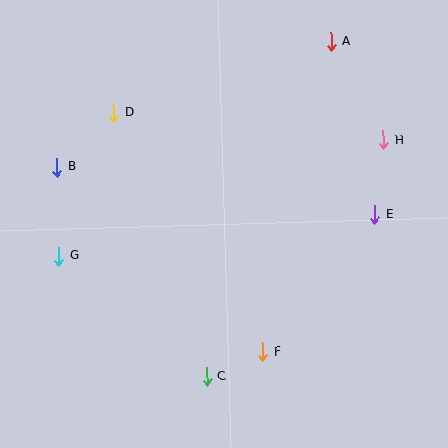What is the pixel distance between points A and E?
The distance between A and E is 178 pixels.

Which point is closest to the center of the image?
Point F at (263, 352) is closest to the center.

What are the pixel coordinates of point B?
Point B is at (57, 167).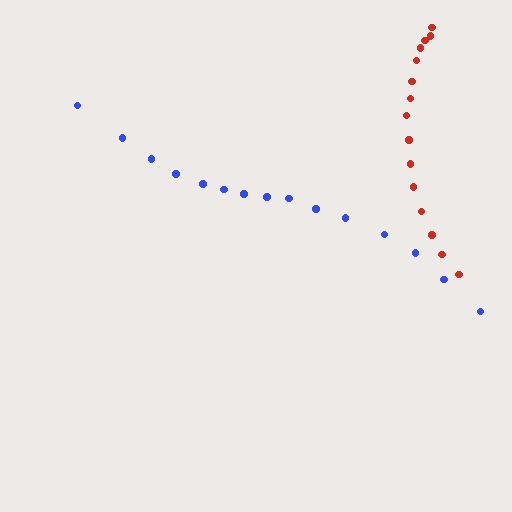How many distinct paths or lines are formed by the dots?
There are 2 distinct paths.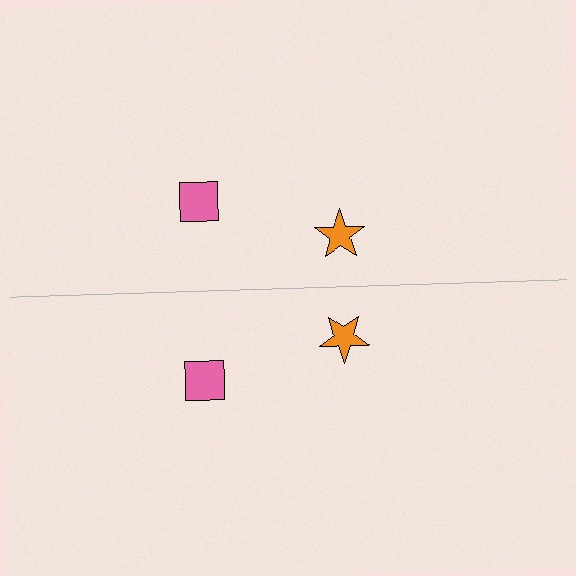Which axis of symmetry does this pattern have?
The pattern has a horizontal axis of symmetry running through the center of the image.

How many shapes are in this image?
There are 4 shapes in this image.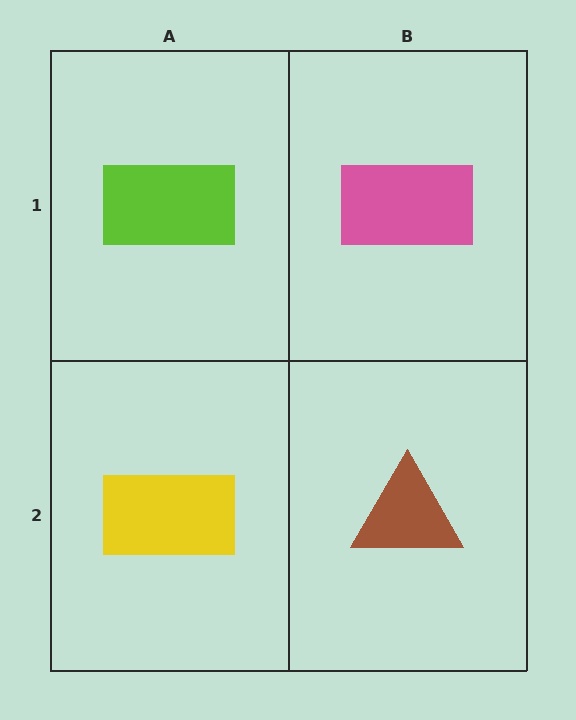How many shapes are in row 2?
2 shapes.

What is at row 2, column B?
A brown triangle.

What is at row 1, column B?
A pink rectangle.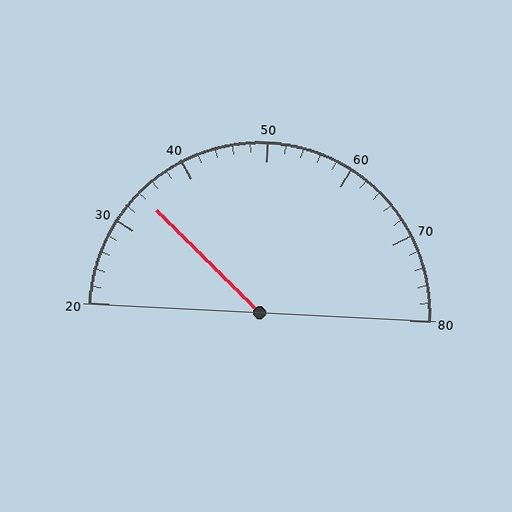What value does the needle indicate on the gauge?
The needle indicates approximately 34.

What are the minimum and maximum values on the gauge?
The gauge ranges from 20 to 80.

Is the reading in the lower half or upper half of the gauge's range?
The reading is in the lower half of the range (20 to 80).